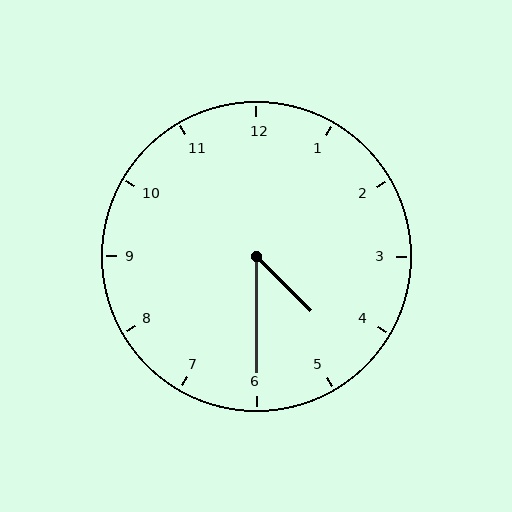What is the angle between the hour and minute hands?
Approximately 45 degrees.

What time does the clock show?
4:30.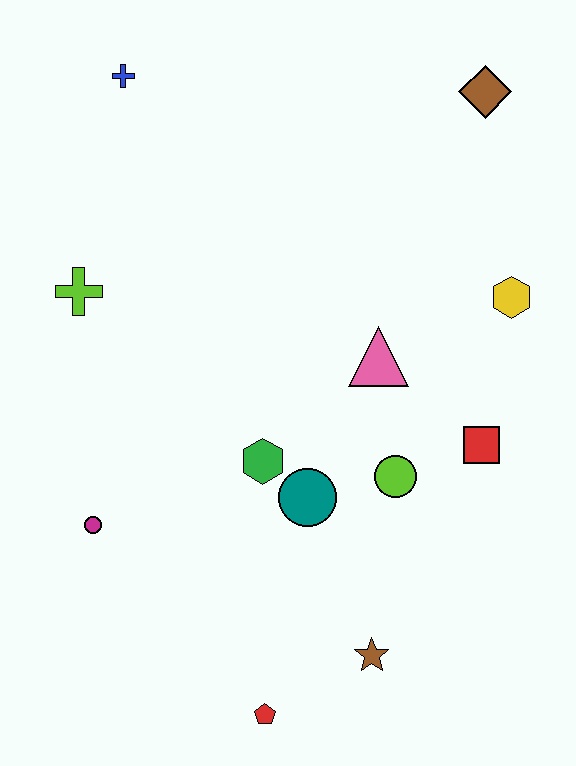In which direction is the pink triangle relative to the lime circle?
The pink triangle is above the lime circle.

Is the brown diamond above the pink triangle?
Yes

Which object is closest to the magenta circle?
The green hexagon is closest to the magenta circle.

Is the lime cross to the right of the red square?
No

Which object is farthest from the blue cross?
The red pentagon is farthest from the blue cross.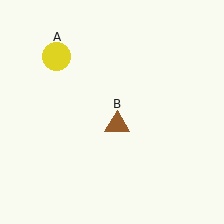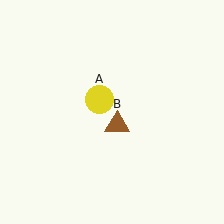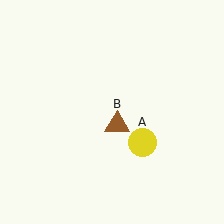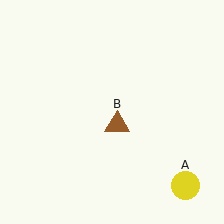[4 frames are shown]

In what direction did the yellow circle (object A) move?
The yellow circle (object A) moved down and to the right.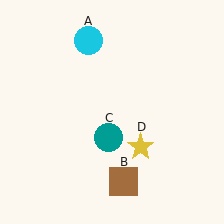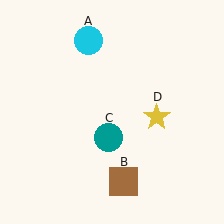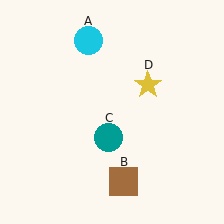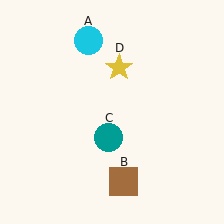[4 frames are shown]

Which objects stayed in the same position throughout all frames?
Cyan circle (object A) and brown square (object B) and teal circle (object C) remained stationary.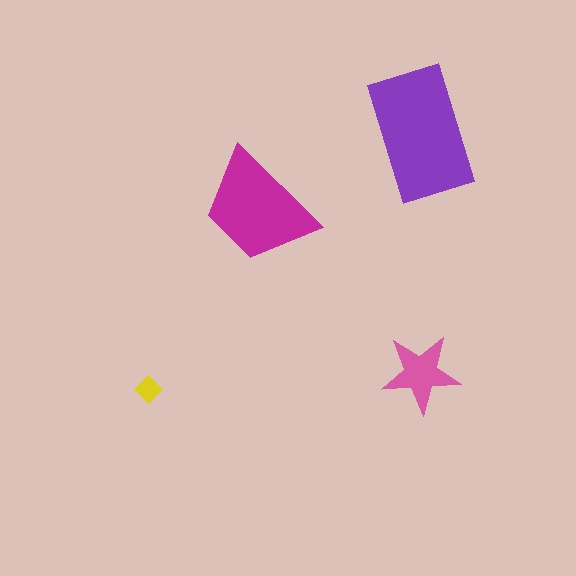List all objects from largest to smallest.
The purple rectangle, the magenta trapezoid, the pink star, the yellow diamond.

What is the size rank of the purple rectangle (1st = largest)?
1st.